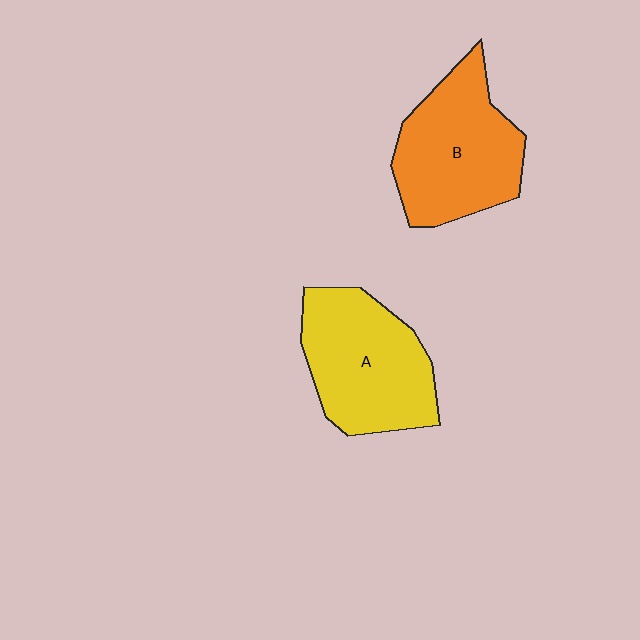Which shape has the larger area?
Shape A (yellow).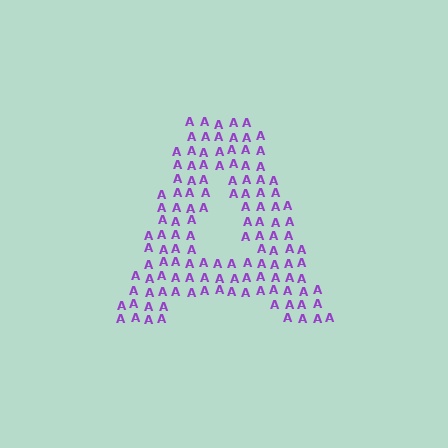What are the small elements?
The small elements are letter A's.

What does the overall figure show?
The overall figure shows the letter A.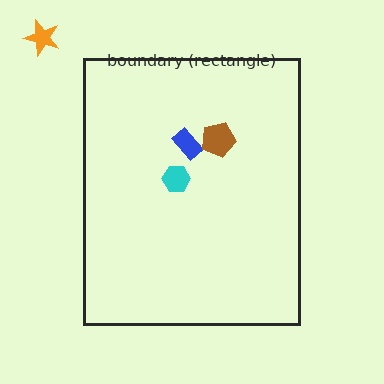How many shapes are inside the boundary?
3 inside, 1 outside.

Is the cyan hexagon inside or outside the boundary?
Inside.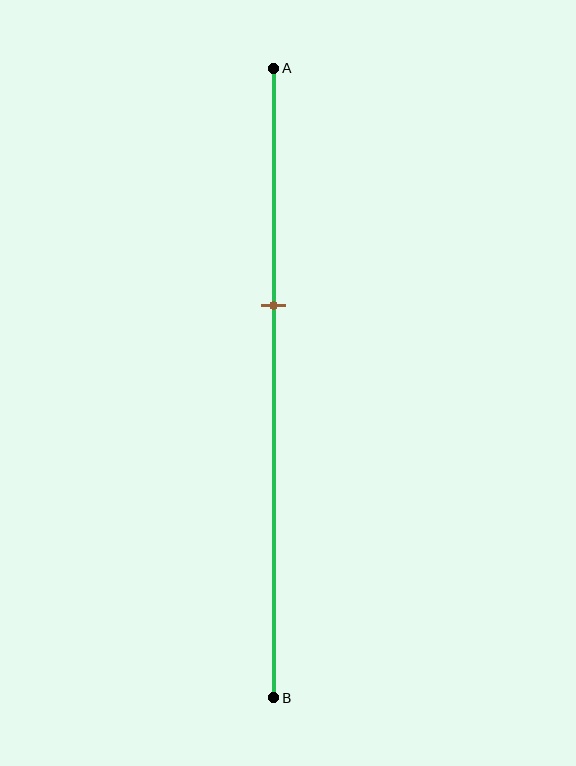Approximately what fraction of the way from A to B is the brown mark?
The brown mark is approximately 40% of the way from A to B.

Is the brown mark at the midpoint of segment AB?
No, the mark is at about 40% from A, not at the 50% midpoint.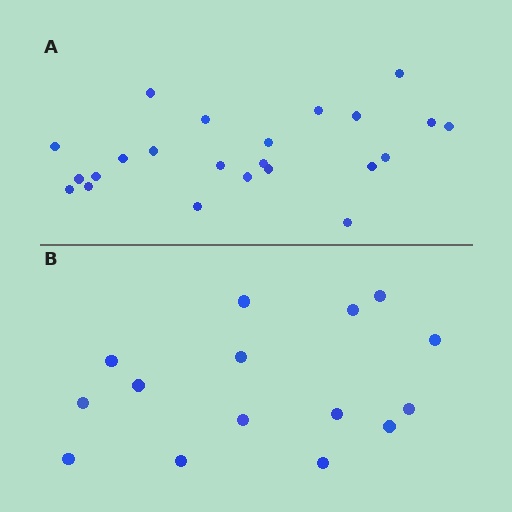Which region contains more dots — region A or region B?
Region A (the top region) has more dots.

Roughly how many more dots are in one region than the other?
Region A has roughly 8 or so more dots than region B.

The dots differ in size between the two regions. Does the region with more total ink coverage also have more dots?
No. Region B has more total ink coverage because its dots are larger, but region A actually contains more individual dots. Total area can be misleading — the number of items is what matters here.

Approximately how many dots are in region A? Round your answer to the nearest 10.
About 20 dots. (The exact count is 23, which rounds to 20.)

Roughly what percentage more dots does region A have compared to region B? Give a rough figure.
About 55% more.